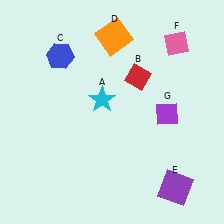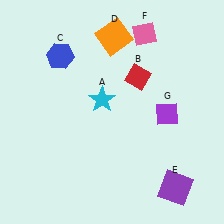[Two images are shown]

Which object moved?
The pink diamond (F) moved left.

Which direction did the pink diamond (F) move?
The pink diamond (F) moved left.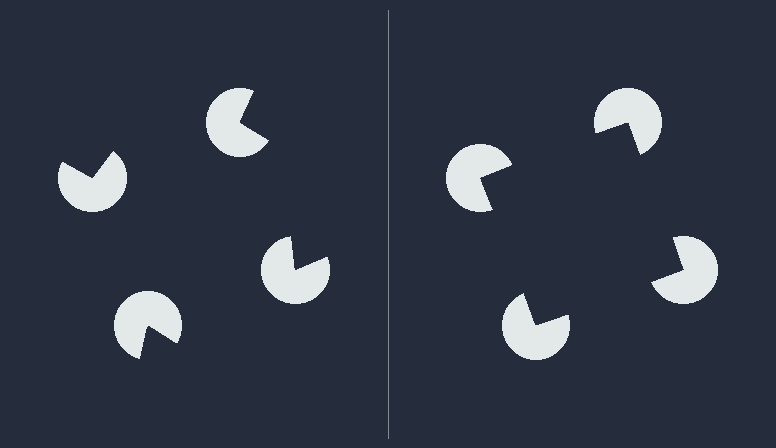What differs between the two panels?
The pac-man discs are positioned identically on both sides; only the wedge orientations differ. On the right they align to a square; on the left they are misaligned.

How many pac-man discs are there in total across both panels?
8 — 4 on each side.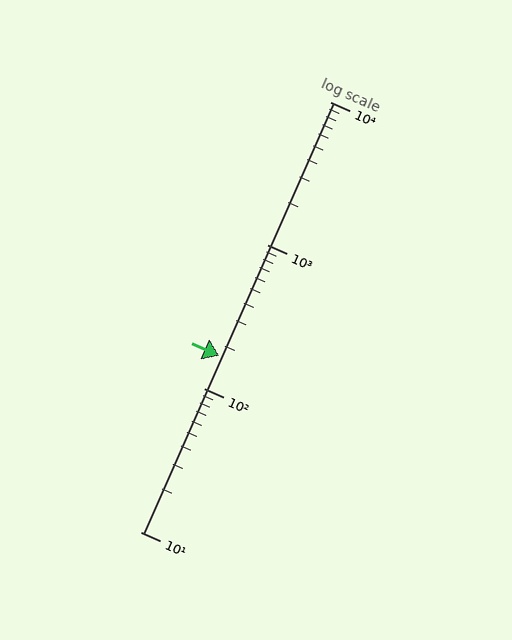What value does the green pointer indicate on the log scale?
The pointer indicates approximately 170.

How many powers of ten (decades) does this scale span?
The scale spans 3 decades, from 10 to 10000.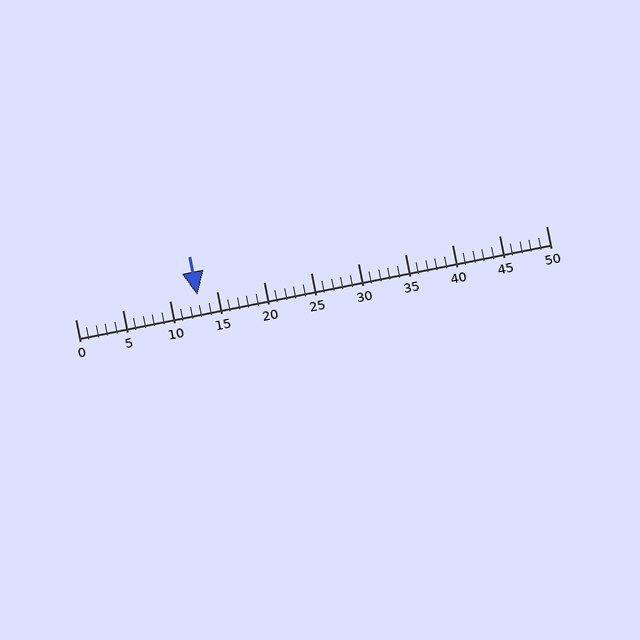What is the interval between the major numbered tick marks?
The major tick marks are spaced 5 units apart.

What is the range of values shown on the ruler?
The ruler shows values from 0 to 50.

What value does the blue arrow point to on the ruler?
The blue arrow points to approximately 13.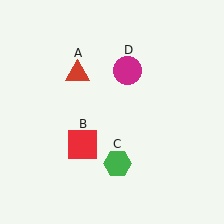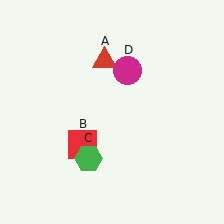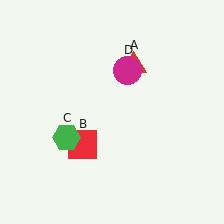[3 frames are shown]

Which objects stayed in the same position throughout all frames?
Red square (object B) and magenta circle (object D) remained stationary.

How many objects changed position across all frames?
2 objects changed position: red triangle (object A), green hexagon (object C).